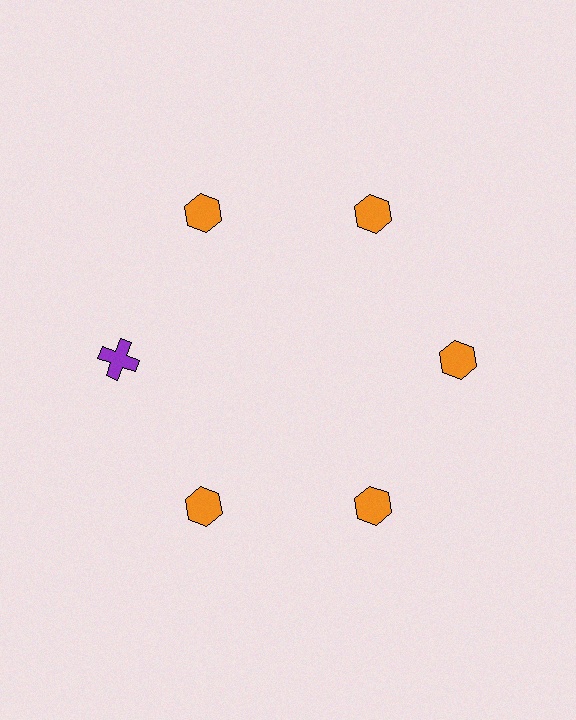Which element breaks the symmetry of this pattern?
The purple cross at roughly the 9 o'clock position breaks the symmetry. All other shapes are orange hexagons.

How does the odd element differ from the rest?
It differs in both color (purple instead of orange) and shape (cross instead of hexagon).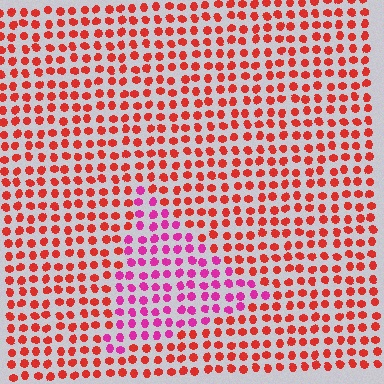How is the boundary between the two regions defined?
The boundary is defined purely by a slight shift in hue (about 44 degrees). Spacing, size, and orientation are identical on both sides.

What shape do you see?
I see a triangle.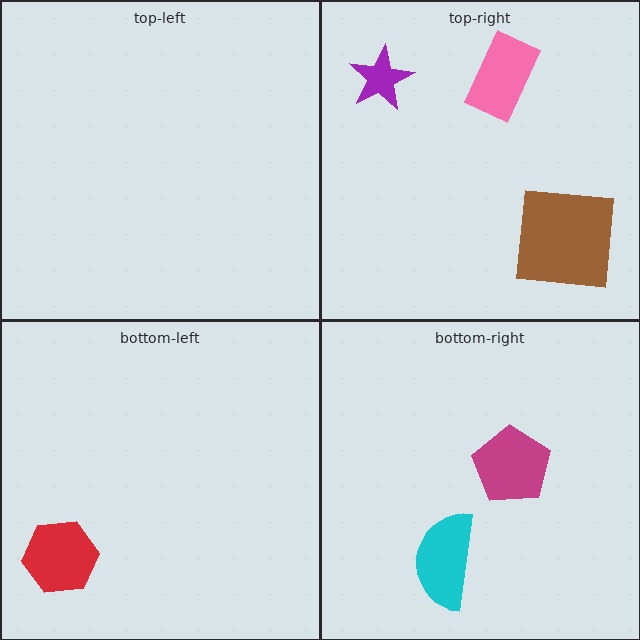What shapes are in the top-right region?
The purple star, the pink rectangle, the brown square.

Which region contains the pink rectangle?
The top-right region.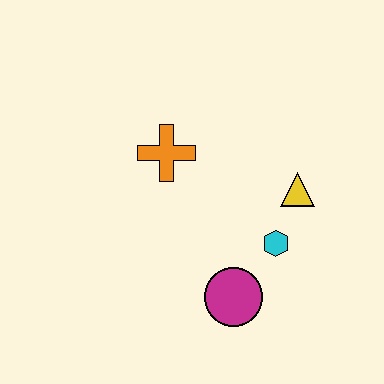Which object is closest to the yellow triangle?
The cyan hexagon is closest to the yellow triangle.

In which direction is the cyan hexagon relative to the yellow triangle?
The cyan hexagon is below the yellow triangle.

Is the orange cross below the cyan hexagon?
No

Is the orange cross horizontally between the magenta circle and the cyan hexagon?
No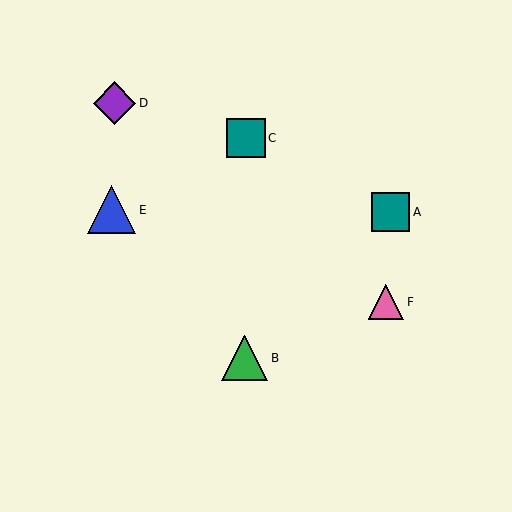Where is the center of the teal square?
The center of the teal square is at (390, 212).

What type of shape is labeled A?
Shape A is a teal square.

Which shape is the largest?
The blue triangle (labeled E) is the largest.